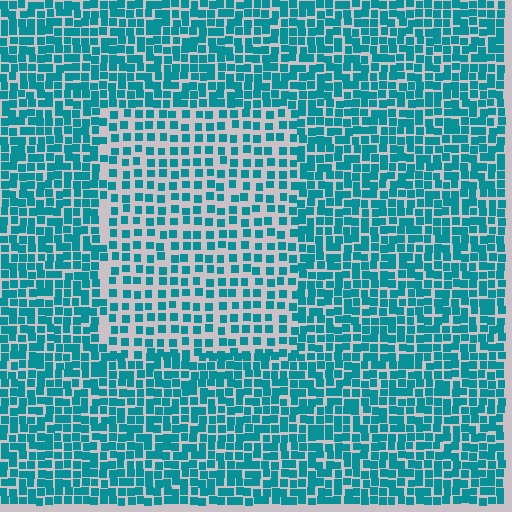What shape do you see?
I see a rectangle.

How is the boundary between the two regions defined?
The boundary is defined by a change in element density (approximately 1.8x ratio). All elements are the same color, size, and shape.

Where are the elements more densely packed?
The elements are more densely packed outside the rectangle boundary.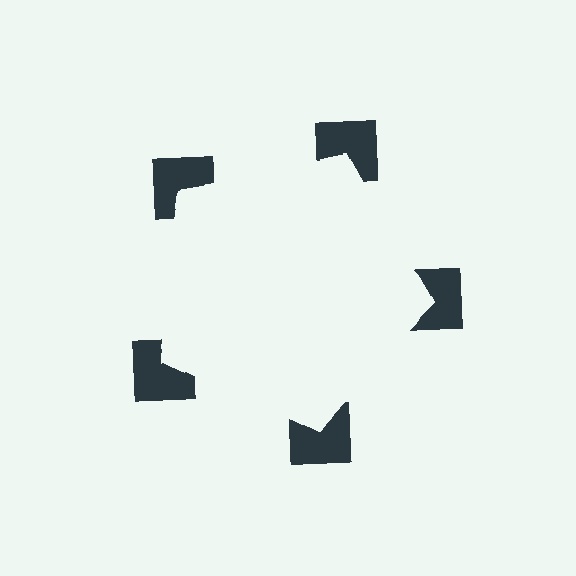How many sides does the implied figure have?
5 sides.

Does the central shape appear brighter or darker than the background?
It typically appears slightly brighter than the background, even though no actual brightness change is drawn.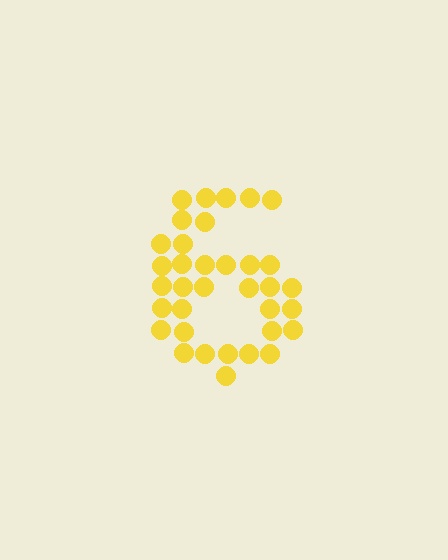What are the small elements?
The small elements are circles.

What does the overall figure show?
The overall figure shows the digit 6.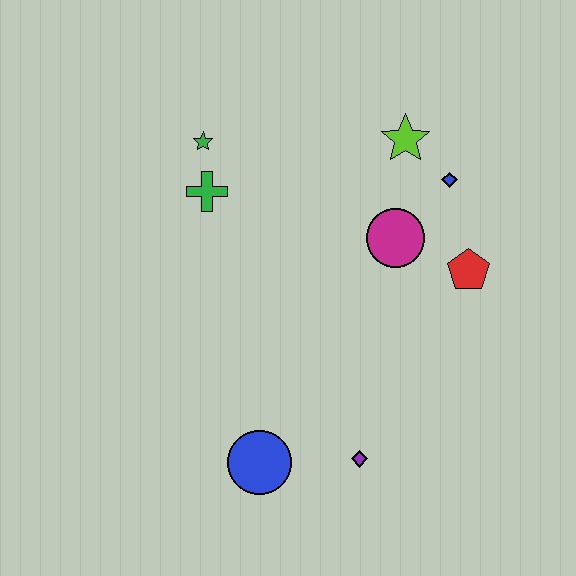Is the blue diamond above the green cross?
Yes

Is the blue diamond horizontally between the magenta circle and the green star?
No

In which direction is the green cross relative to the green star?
The green cross is below the green star.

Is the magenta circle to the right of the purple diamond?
Yes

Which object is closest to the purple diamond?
The blue circle is closest to the purple diamond.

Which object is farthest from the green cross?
The purple diamond is farthest from the green cross.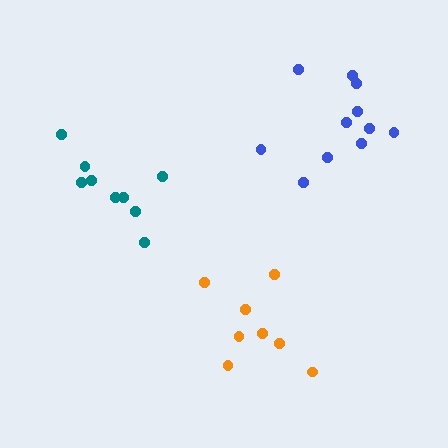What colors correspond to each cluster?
The clusters are colored: teal, orange, blue.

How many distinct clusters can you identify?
There are 3 distinct clusters.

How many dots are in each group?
Group 1: 9 dots, Group 2: 8 dots, Group 3: 11 dots (28 total).